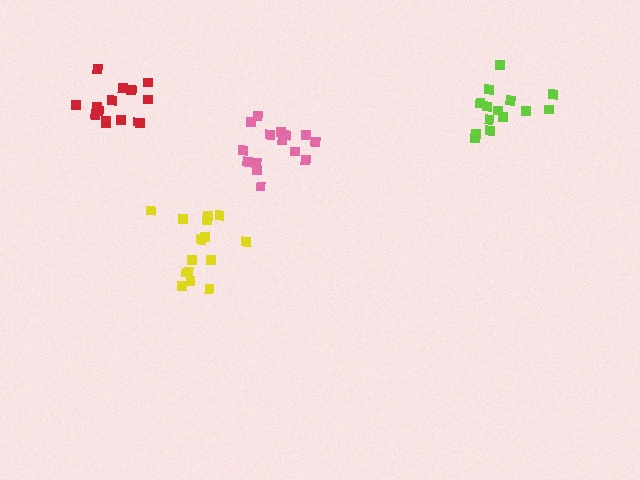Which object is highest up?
The lime cluster is topmost.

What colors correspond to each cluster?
The clusters are colored: red, lime, pink, yellow.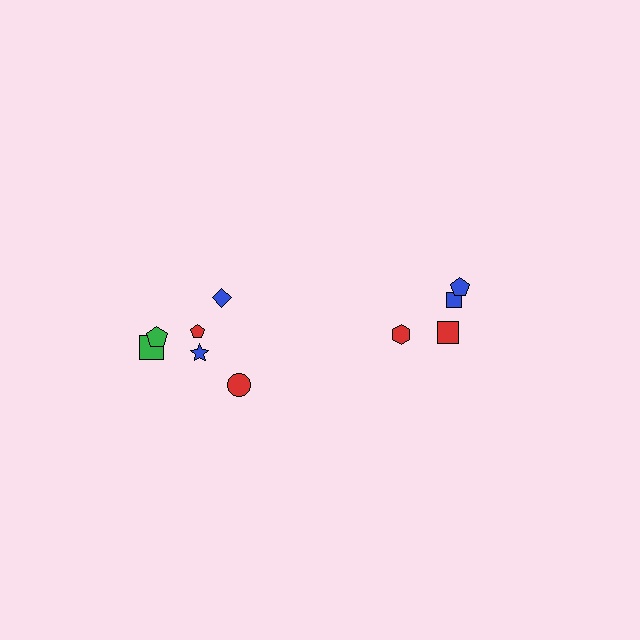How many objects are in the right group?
There are 4 objects.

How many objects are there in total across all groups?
There are 10 objects.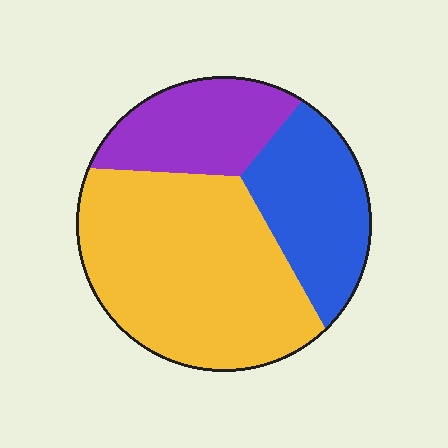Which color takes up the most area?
Yellow, at roughly 55%.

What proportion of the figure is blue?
Blue takes up about one quarter (1/4) of the figure.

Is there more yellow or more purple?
Yellow.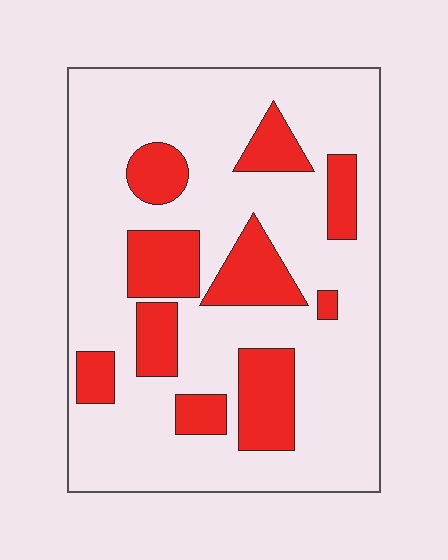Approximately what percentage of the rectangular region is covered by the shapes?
Approximately 25%.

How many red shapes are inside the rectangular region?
10.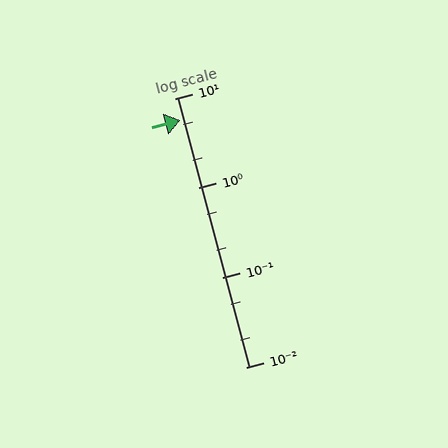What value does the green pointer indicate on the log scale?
The pointer indicates approximately 5.7.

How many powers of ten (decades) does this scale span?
The scale spans 3 decades, from 0.01 to 10.